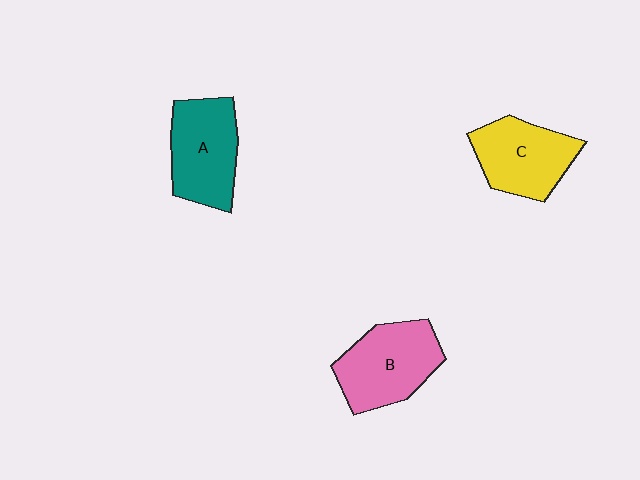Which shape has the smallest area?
Shape C (yellow).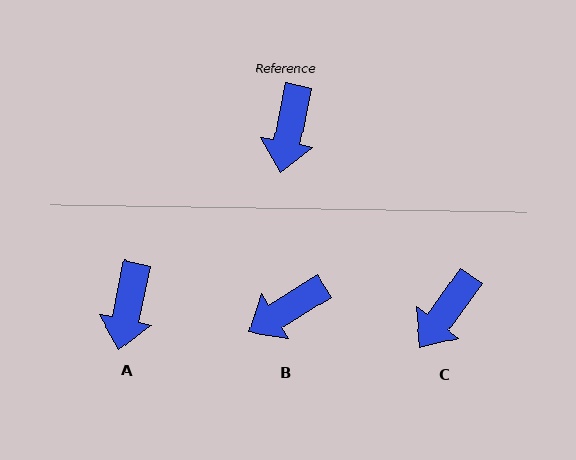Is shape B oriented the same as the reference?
No, it is off by about 46 degrees.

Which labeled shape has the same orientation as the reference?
A.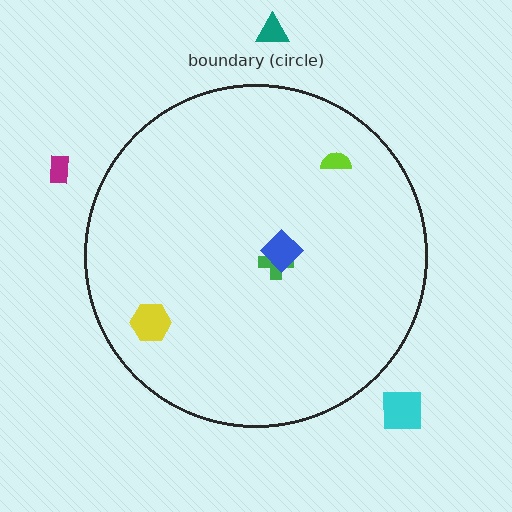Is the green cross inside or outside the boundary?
Inside.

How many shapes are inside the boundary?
4 inside, 3 outside.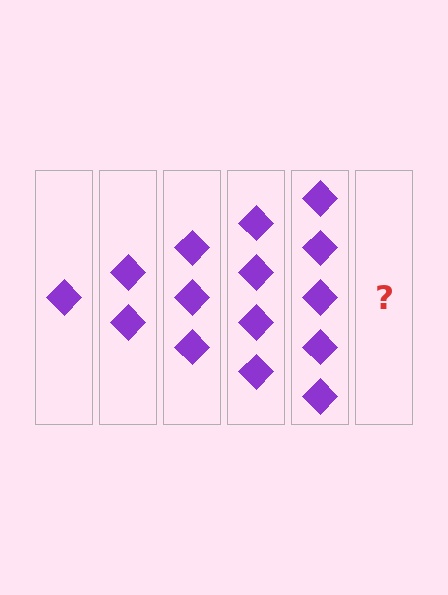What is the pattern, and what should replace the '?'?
The pattern is that each step adds one more diamond. The '?' should be 6 diamonds.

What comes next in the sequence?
The next element should be 6 diamonds.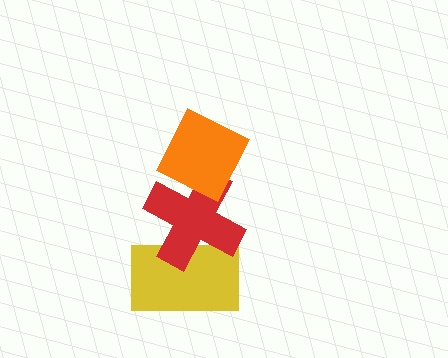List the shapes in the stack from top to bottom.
From top to bottom: the orange diamond, the red cross, the yellow rectangle.